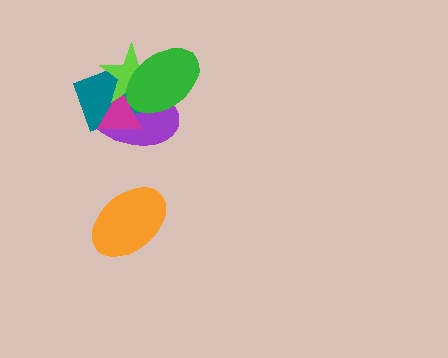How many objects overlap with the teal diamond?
4 objects overlap with the teal diamond.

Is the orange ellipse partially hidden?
No, no other shape covers it.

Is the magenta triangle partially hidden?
Yes, it is partially covered by another shape.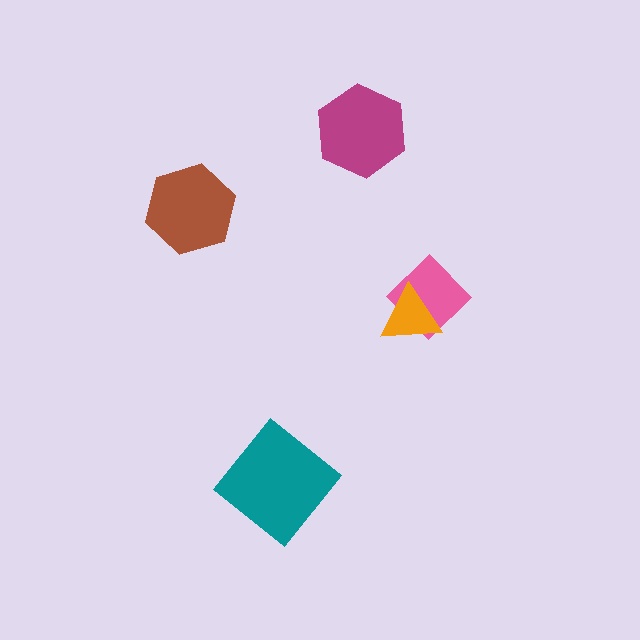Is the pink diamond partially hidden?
Yes, it is partially covered by another shape.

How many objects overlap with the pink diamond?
1 object overlaps with the pink diamond.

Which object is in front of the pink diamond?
The orange triangle is in front of the pink diamond.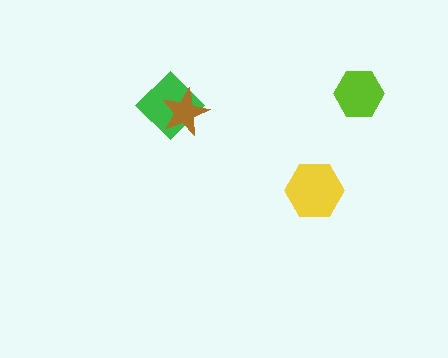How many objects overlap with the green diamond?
1 object overlaps with the green diamond.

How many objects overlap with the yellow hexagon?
0 objects overlap with the yellow hexagon.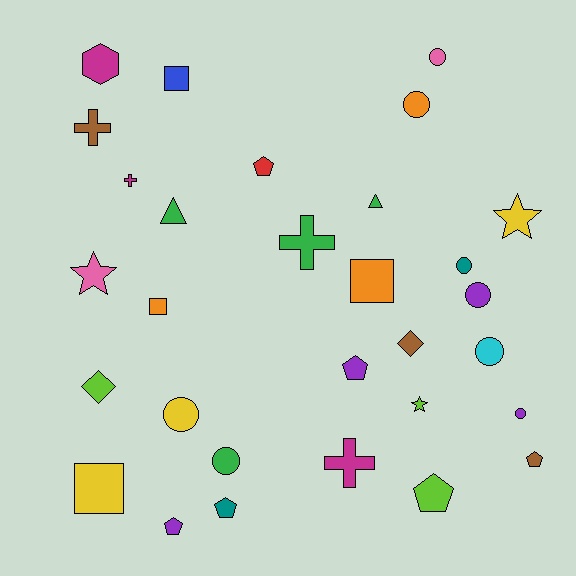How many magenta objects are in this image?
There are 3 magenta objects.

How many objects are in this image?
There are 30 objects.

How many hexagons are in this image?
There is 1 hexagon.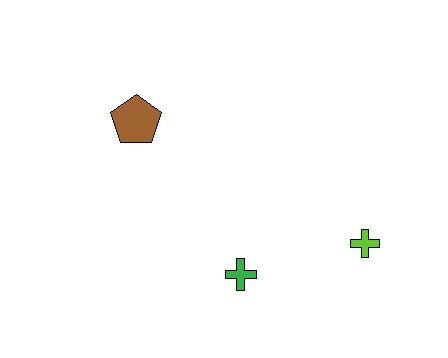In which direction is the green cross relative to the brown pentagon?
The green cross is below the brown pentagon.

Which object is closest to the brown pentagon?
The green cross is closest to the brown pentagon.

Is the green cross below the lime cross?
Yes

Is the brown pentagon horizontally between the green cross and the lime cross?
No